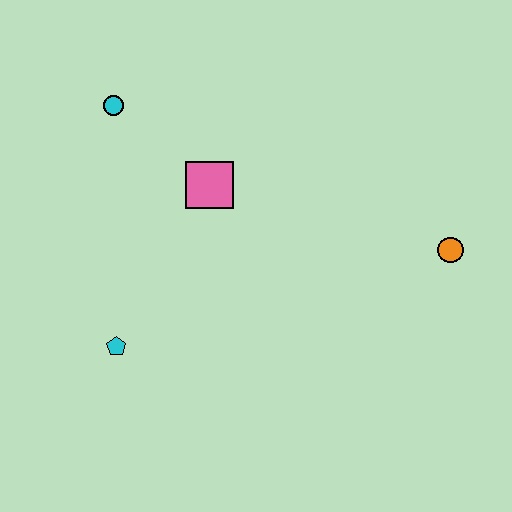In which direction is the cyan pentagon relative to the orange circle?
The cyan pentagon is to the left of the orange circle.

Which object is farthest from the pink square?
The orange circle is farthest from the pink square.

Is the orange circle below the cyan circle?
Yes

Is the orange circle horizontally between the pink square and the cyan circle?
No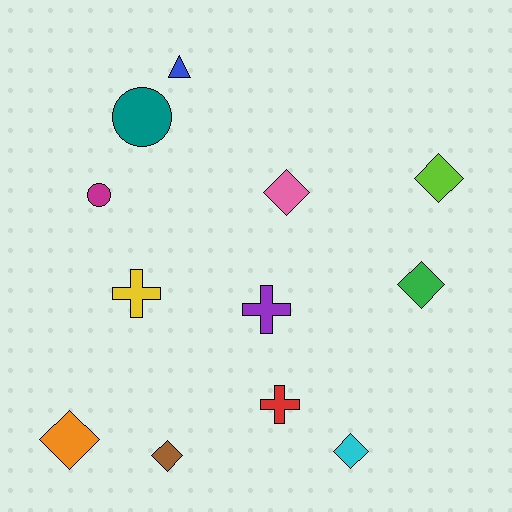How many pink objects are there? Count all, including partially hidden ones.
There is 1 pink object.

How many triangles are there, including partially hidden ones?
There is 1 triangle.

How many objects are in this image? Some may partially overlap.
There are 12 objects.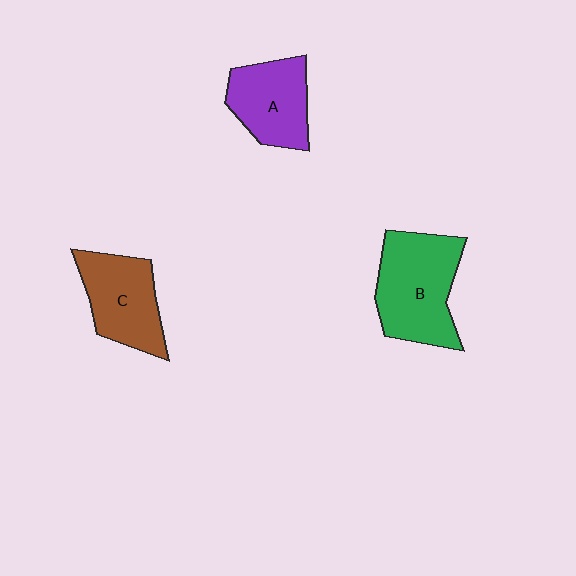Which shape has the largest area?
Shape B (green).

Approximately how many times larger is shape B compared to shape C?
Approximately 1.3 times.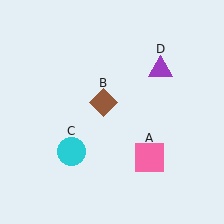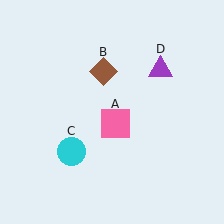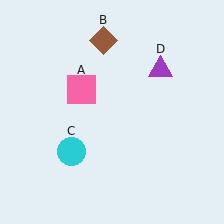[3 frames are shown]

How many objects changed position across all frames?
2 objects changed position: pink square (object A), brown diamond (object B).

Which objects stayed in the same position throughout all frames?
Cyan circle (object C) and purple triangle (object D) remained stationary.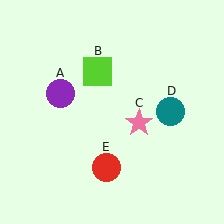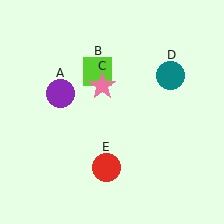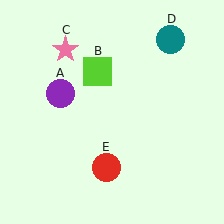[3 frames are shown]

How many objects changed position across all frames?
2 objects changed position: pink star (object C), teal circle (object D).